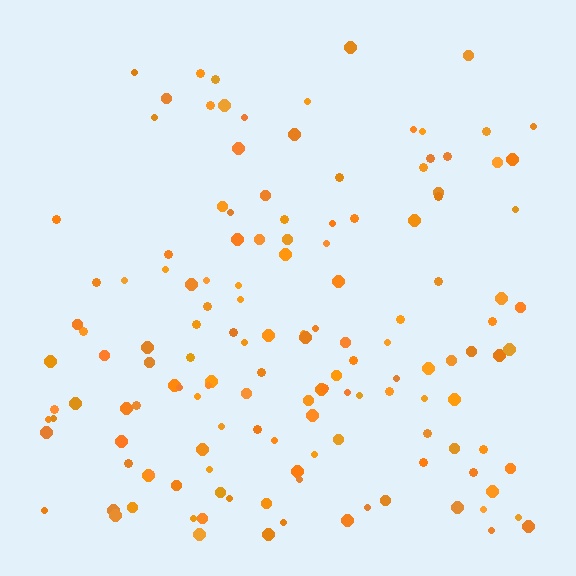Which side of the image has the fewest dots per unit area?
The top.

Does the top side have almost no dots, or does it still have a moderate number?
Still a moderate number, just noticeably fewer than the bottom.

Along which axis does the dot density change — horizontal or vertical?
Vertical.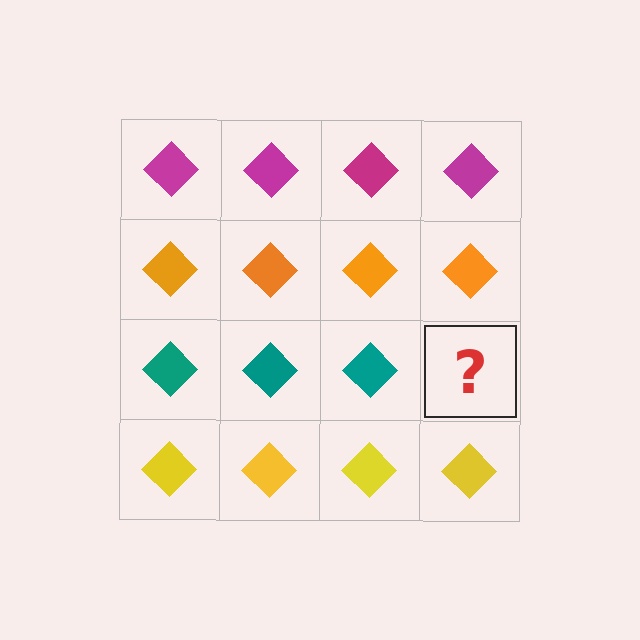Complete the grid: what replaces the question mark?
The question mark should be replaced with a teal diamond.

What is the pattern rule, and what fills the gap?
The rule is that each row has a consistent color. The gap should be filled with a teal diamond.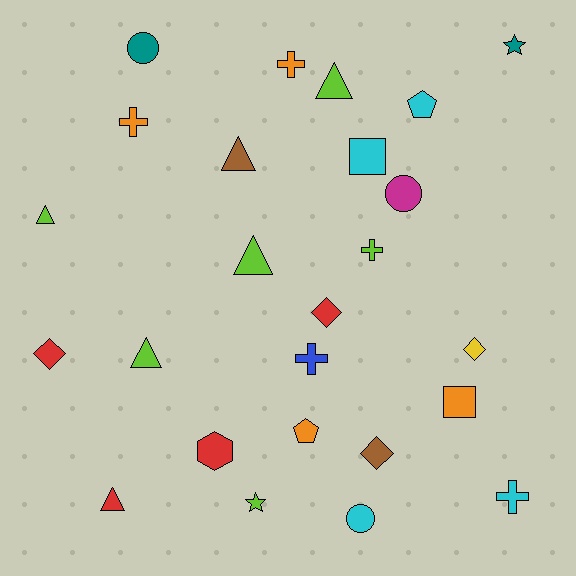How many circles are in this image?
There are 3 circles.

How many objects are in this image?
There are 25 objects.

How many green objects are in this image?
There are no green objects.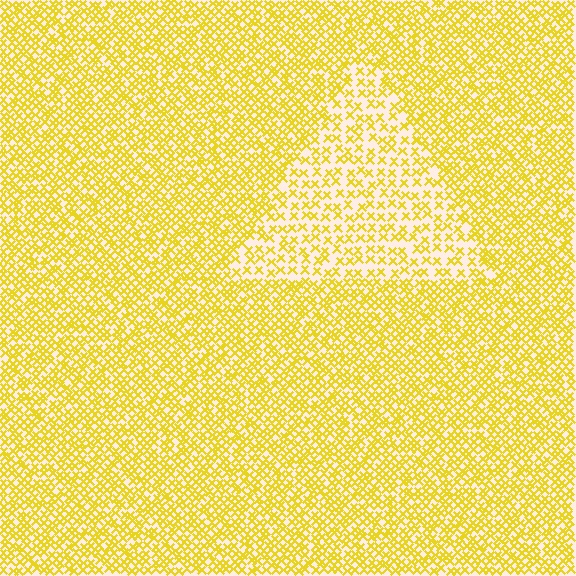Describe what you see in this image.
The image contains small yellow elements arranged at two different densities. A triangle-shaped region is visible where the elements are less densely packed than the surrounding area.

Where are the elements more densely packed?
The elements are more densely packed outside the triangle boundary.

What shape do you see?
I see a triangle.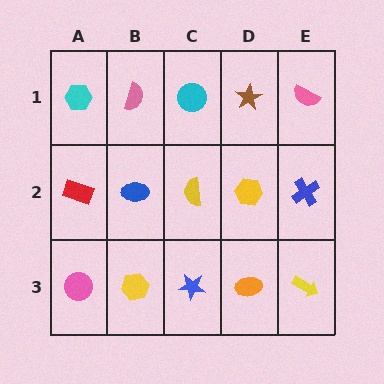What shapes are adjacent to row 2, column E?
A pink semicircle (row 1, column E), a yellow arrow (row 3, column E), a yellow hexagon (row 2, column D).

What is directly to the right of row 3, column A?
A yellow hexagon.